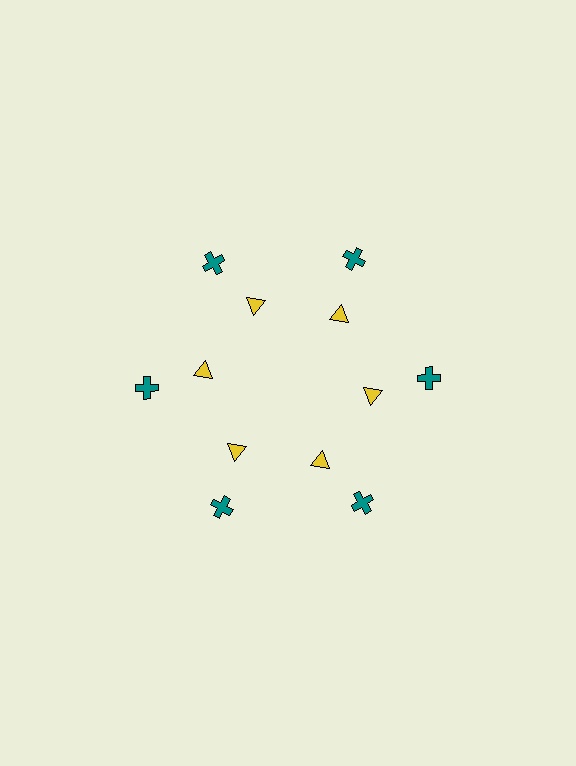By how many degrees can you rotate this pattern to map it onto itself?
The pattern maps onto itself every 60 degrees of rotation.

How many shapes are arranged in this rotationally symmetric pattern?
There are 12 shapes, arranged in 6 groups of 2.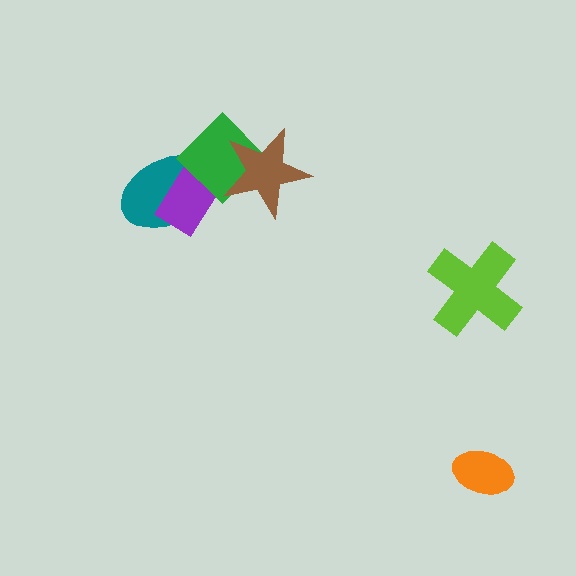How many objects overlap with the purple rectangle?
2 objects overlap with the purple rectangle.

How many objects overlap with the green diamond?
3 objects overlap with the green diamond.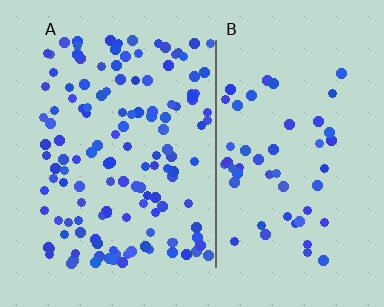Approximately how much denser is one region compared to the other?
Approximately 2.5× — region A over region B.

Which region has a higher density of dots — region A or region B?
A (the left).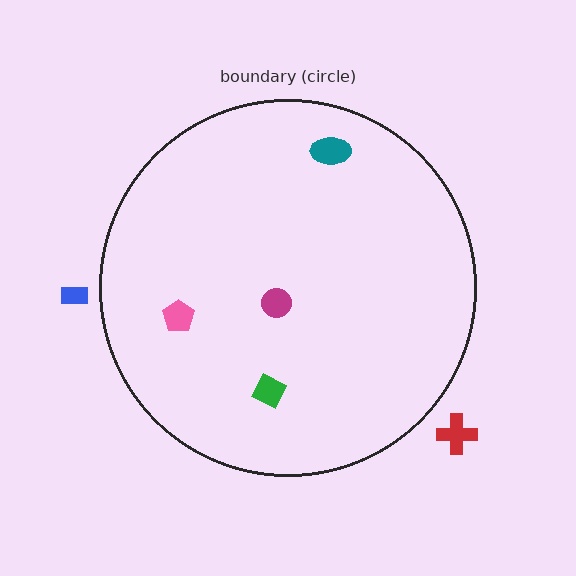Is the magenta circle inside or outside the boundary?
Inside.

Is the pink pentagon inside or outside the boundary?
Inside.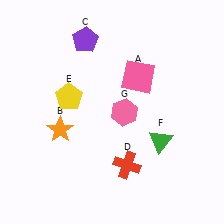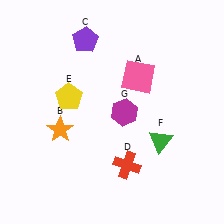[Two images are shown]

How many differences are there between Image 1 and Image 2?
There is 1 difference between the two images.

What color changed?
The hexagon (G) changed from pink in Image 1 to magenta in Image 2.